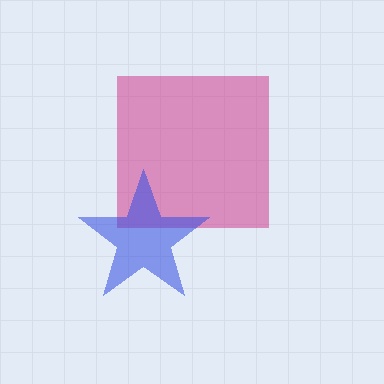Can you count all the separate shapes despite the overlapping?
Yes, there are 2 separate shapes.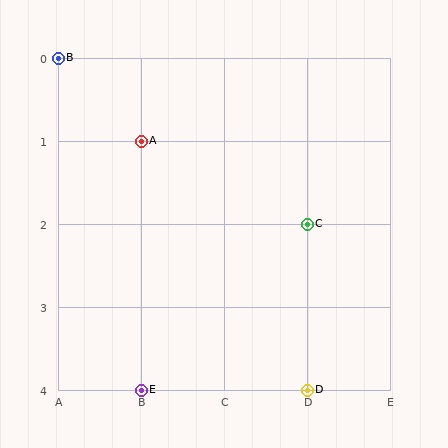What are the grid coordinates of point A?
Point A is at grid coordinates (B, 1).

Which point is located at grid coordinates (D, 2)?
Point C is at (D, 2).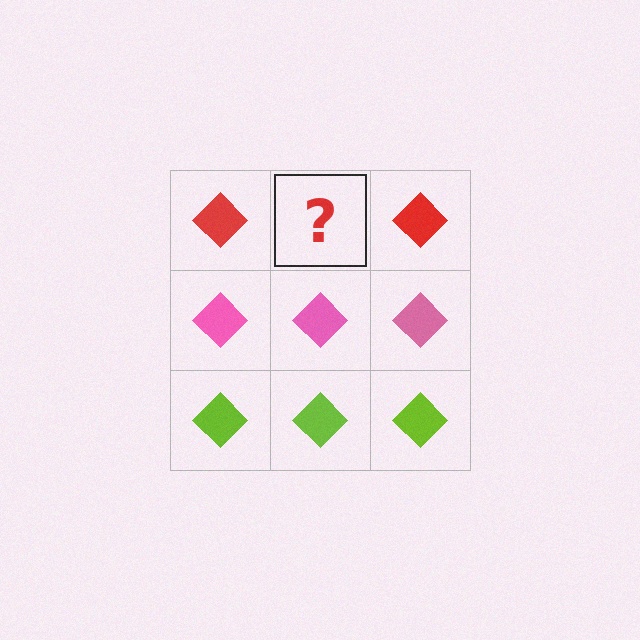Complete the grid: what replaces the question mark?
The question mark should be replaced with a red diamond.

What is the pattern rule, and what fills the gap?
The rule is that each row has a consistent color. The gap should be filled with a red diamond.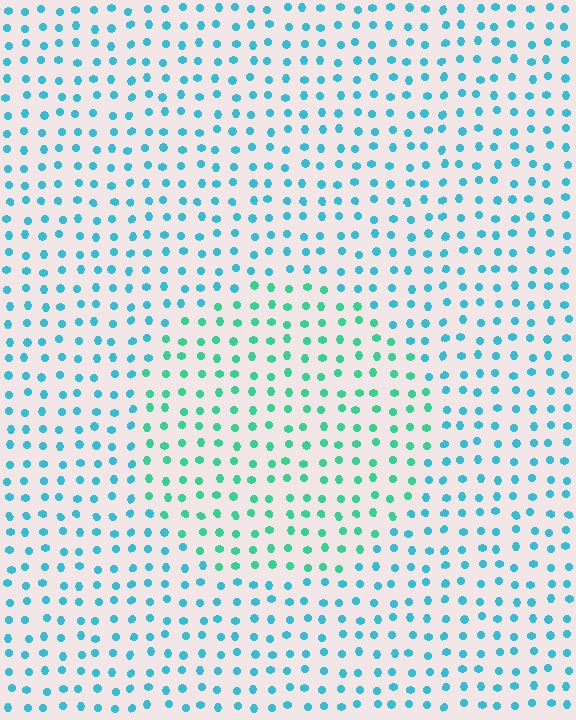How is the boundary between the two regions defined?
The boundary is defined purely by a slight shift in hue (about 33 degrees). Spacing, size, and orientation are identical on both sides.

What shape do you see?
I see a circle.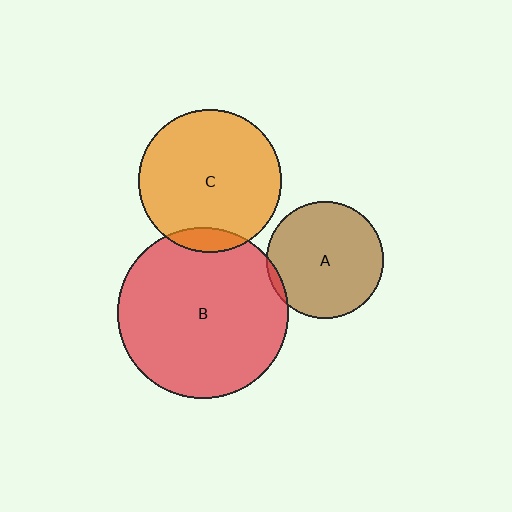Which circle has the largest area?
Circle B (red).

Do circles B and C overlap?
Yes.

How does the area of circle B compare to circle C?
Approximately 1.4 times.